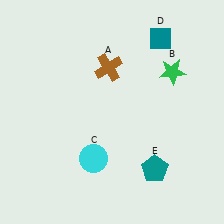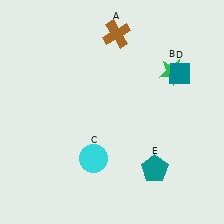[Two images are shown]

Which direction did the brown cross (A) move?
The brown cross (A) moved up.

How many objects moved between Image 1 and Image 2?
2 objects moved between the two images.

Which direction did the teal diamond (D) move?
The teal diamond (D) moved down.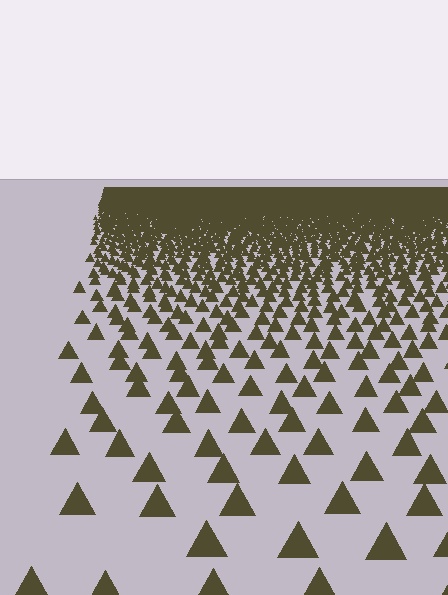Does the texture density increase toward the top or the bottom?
Density increases toward the top.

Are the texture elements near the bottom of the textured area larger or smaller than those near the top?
Larger. Near the bottom, elements are closer to the viewer and appear at a bigger on-screen size.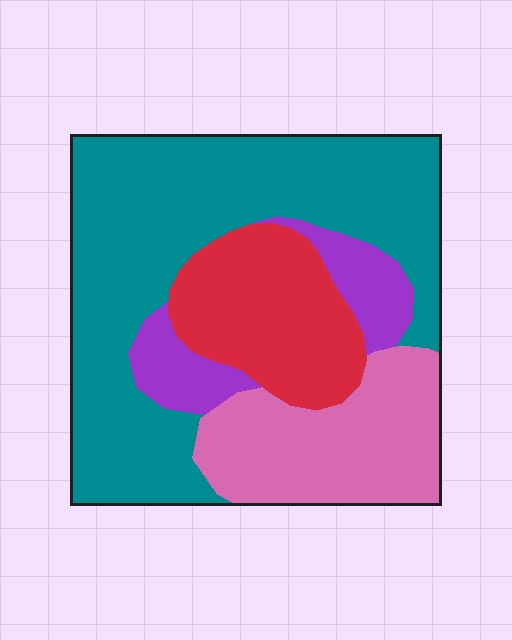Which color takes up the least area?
Purple, at roughly 10%.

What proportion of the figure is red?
Red covers 18% of the figure.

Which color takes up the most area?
Teal, at roughly 50%.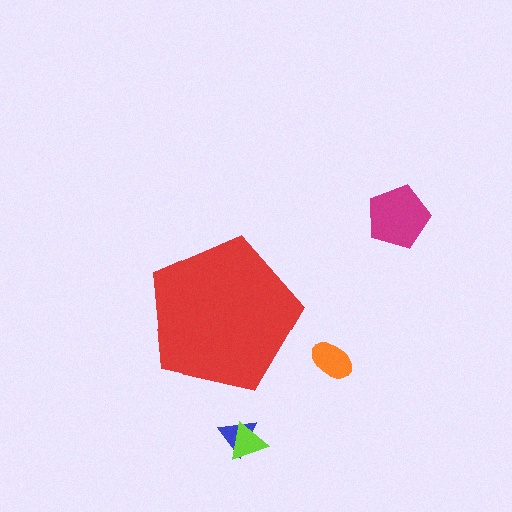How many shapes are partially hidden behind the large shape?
0 shapes are partially hidden.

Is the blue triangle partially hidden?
No, the blue triangle is fully visible.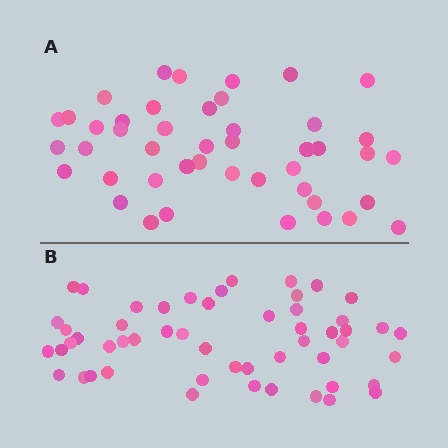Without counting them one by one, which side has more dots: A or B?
Region B (the bottom region) has more dots.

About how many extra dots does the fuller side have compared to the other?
Region B has roughly 8 or so more dots than region A.